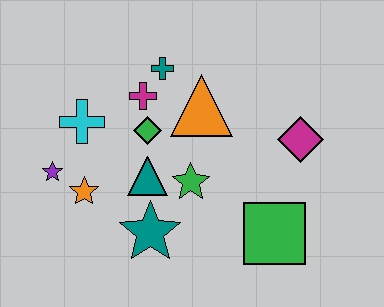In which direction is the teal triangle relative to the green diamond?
The teal triangle is below the green diamond.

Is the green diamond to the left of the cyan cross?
No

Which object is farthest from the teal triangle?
The magenta diamond is farthest from the teal triangle.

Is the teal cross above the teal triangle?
Yes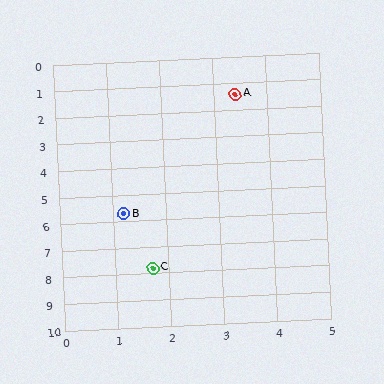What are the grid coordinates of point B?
Point B is at approximately (1.2, 5.7).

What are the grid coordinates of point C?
Point C is at approximately (1.7, 7.8).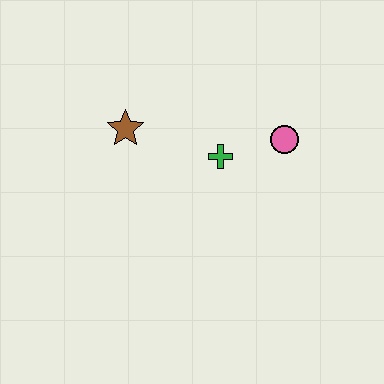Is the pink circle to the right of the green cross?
Yes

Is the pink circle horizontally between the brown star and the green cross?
No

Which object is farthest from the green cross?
The brown star is farthest from the green cross.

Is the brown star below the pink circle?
No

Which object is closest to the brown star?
The green cross is closest to the brown star.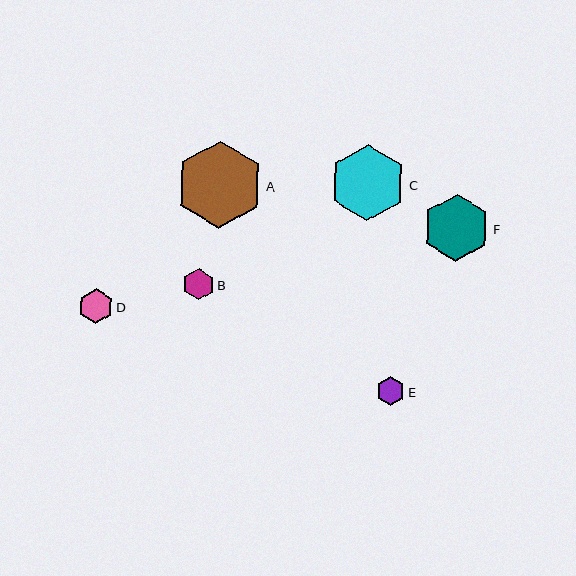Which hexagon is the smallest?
Hexagon E is the smallest with a size of approximately 29 pixels.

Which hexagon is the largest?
Hexagon A is the largest with a size of approximately 87 pixels.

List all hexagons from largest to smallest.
From largest to smallest: A, C, F, D, B, E.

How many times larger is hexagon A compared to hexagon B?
Hexagon A is approximately 2.8 times the size of hexagon B.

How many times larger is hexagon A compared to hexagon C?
Hexagon A is approximately 1.1 times the size of hexagon C.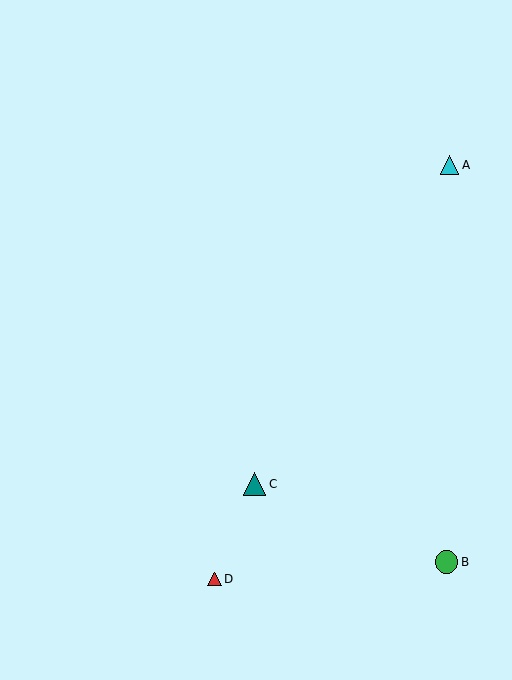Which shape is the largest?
The green circle (labeled B) is the largest.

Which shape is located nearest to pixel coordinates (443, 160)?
The cyan triangle (labeled A) at (449, 165) is nearest to that location.